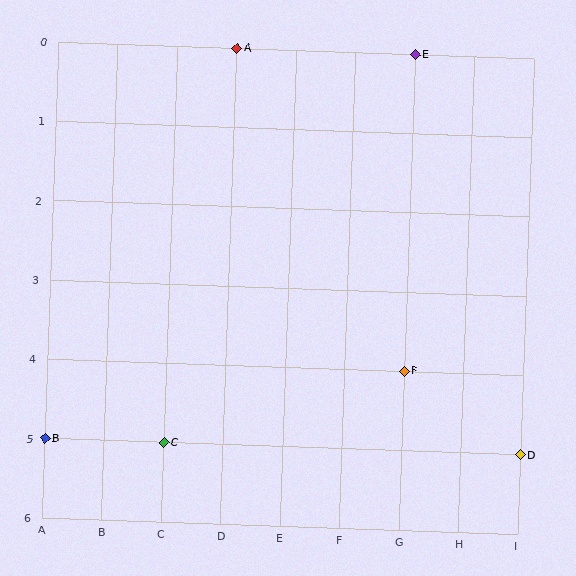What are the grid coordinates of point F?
Point F is at grid coordinates (G, 4).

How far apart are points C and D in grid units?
Points C and D are 6 columns apart.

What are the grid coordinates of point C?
Point C is at grid coordinates (C, 5).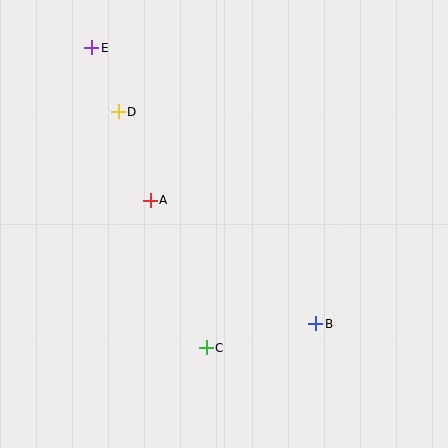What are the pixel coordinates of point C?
Point C is at (206, 348).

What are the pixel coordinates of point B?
Point B is at (316, 324).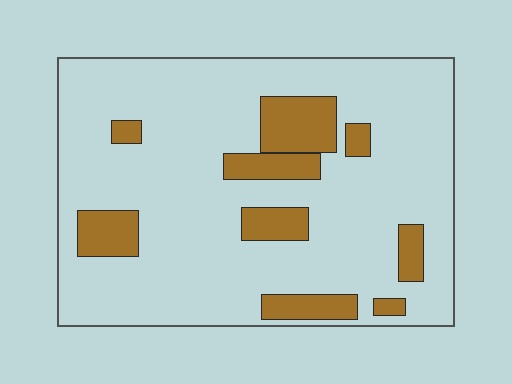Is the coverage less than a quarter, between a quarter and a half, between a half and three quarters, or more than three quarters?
Less than a quarter.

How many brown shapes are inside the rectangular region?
9.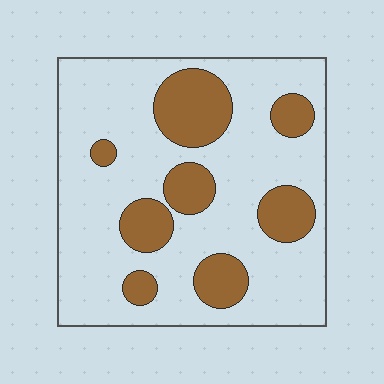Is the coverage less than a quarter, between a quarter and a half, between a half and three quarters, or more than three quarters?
Less than a quarter.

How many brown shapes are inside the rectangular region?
8.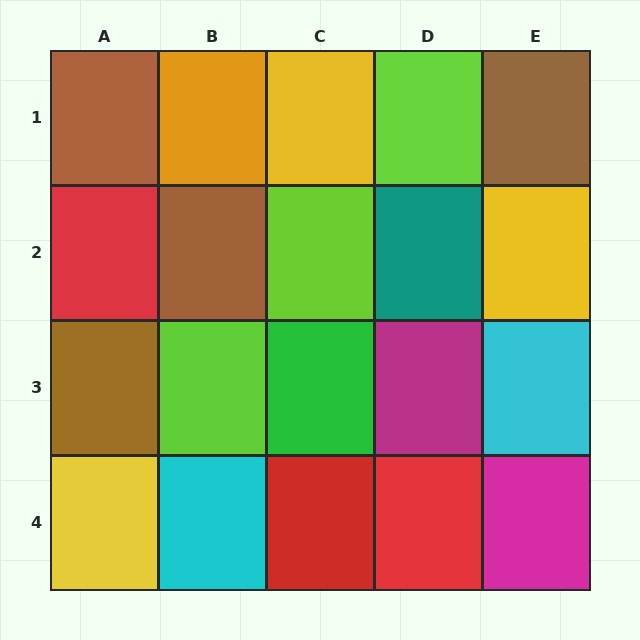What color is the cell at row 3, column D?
Magenta.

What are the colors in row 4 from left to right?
Yellow, cyan, red, red, magenta.